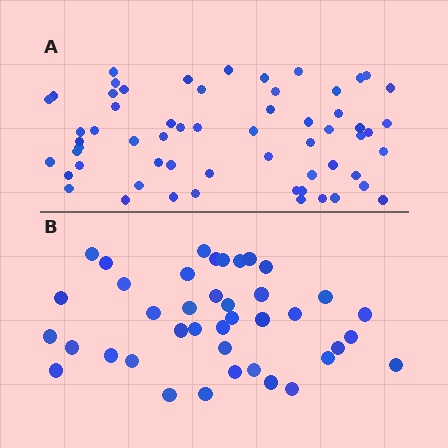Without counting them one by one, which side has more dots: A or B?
Region A (the top region) has more dots.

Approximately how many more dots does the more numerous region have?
Region A has approximately 20 more dots than region B.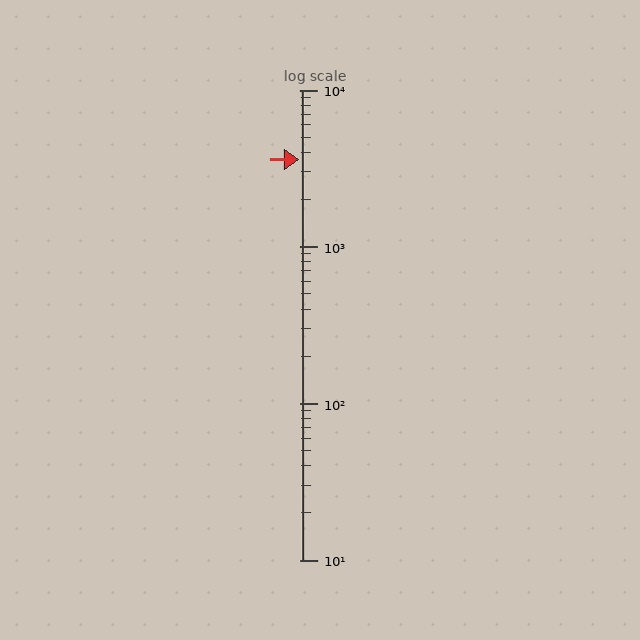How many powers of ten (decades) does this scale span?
The scale spans 3 decades, from 10 to 10000.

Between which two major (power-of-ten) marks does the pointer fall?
The pointer is between 1000 and 10000.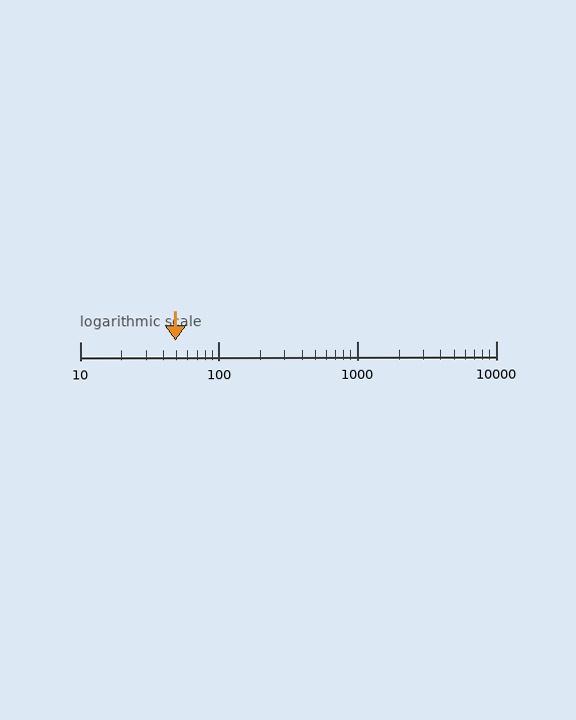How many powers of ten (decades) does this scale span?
The scale spans 3 decades, from 10 to 10000.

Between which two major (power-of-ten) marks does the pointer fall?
The pointer is between 10 and 100.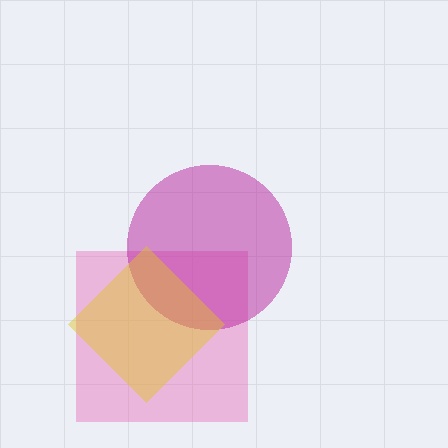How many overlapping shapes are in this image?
There are 3 overlapping shapes in the image.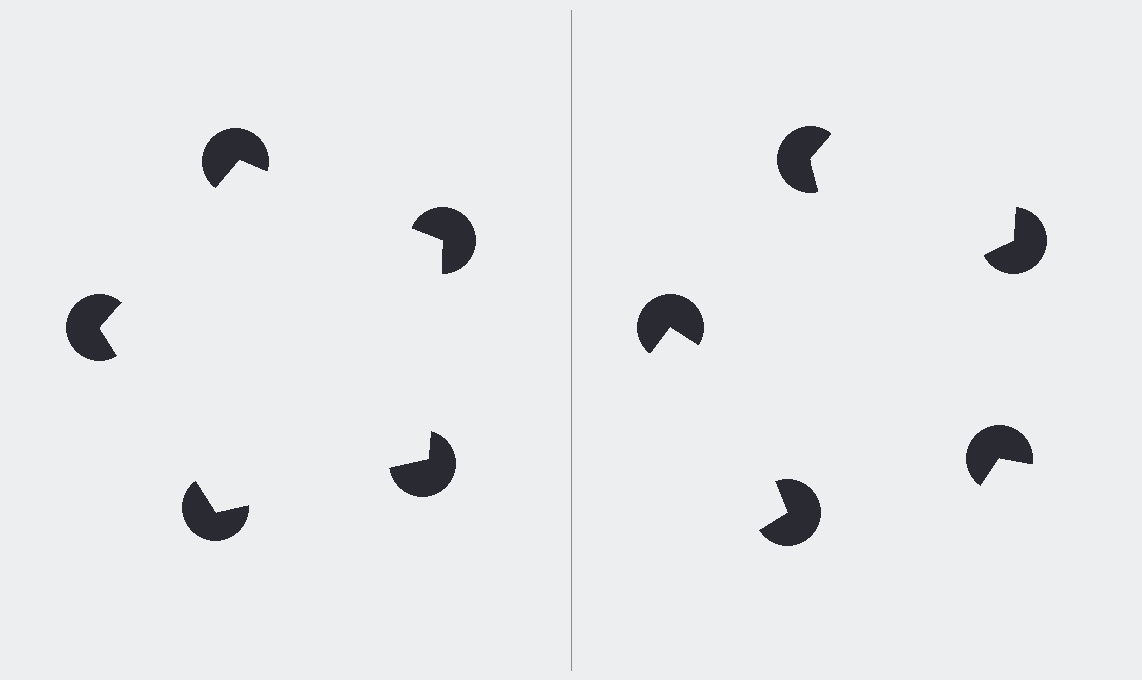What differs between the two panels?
The pac-man discs are positioned identically on both sides; only the wedge orientations differ. On the left they align to a pentagon; on the right they are misaligned.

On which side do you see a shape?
An illusory pentagon appears on the left side. On the right side the wedge cuts are rotated, so no coherent shape forms.